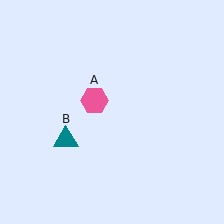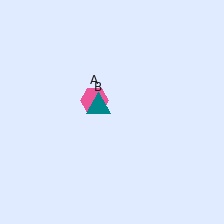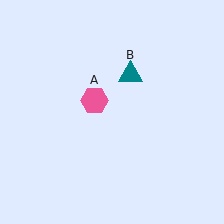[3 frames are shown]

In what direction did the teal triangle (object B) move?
The teal triangle (object B) moved up and to the right.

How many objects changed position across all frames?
1 object changed position: teal triangle (object B).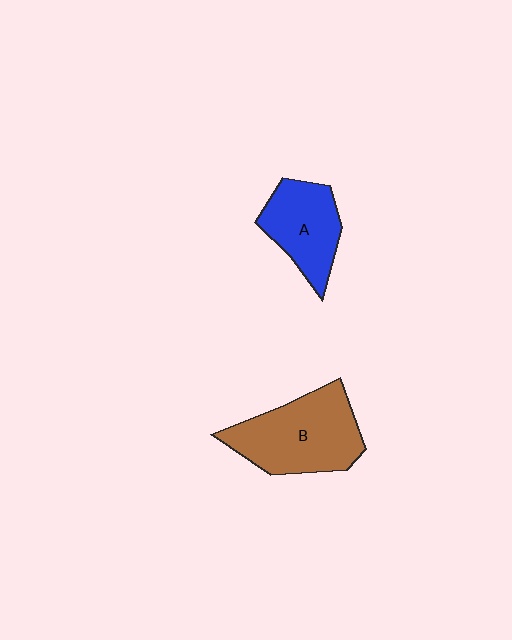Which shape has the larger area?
Shape B (brown).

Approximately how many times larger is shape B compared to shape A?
Approximately 1.4 times.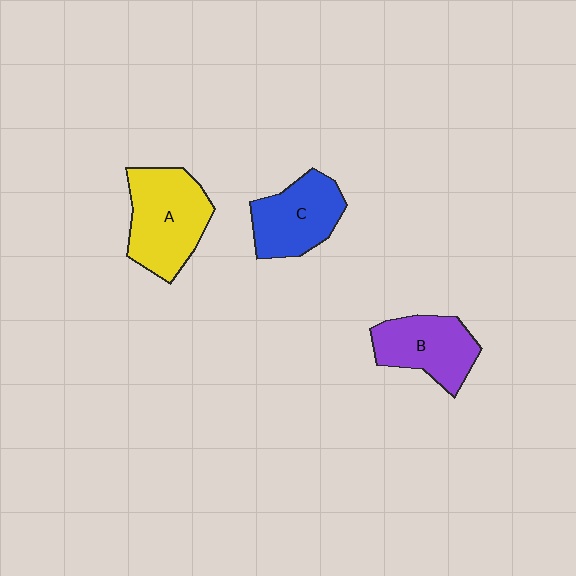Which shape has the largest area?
Shape A (yellow).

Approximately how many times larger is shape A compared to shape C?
Approximately 1.3 times.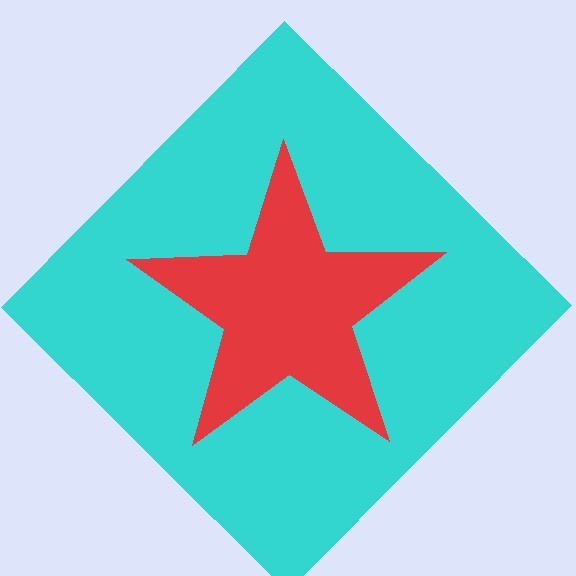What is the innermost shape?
The red star.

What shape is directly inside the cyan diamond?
The red star.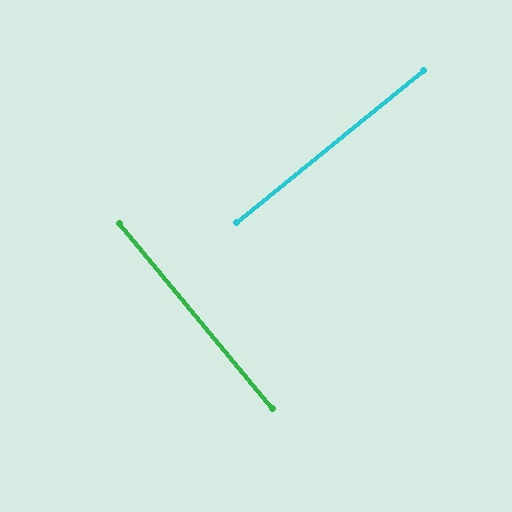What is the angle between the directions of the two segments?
Approximately 90 degrees.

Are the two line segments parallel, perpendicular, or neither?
Perpendicular — they meet at approximately 90°.